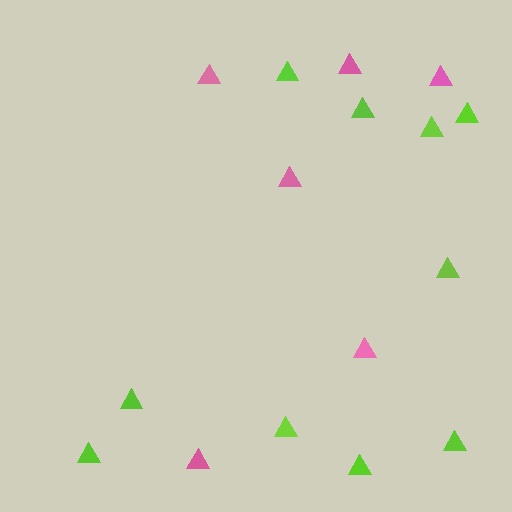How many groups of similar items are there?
There are 2 groups: one group of lime triangles (10) and one group of pink triangles (6).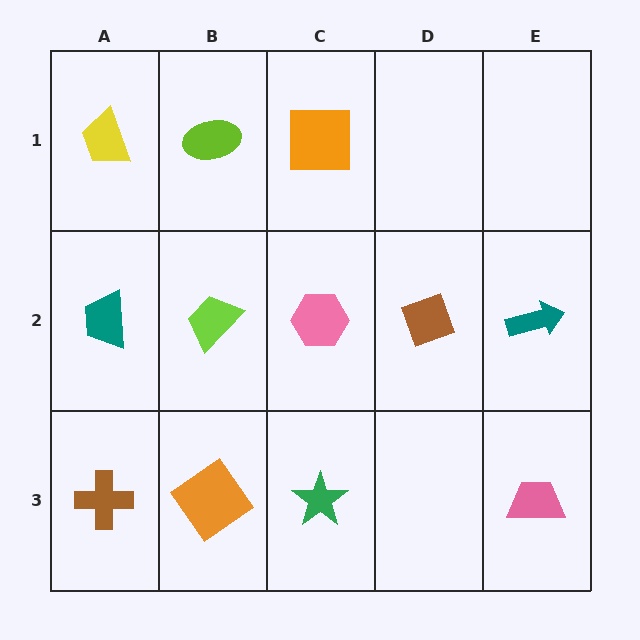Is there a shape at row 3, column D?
No, that cell is empty.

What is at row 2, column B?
A lime trapezoid.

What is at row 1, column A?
A yellow trapezoid.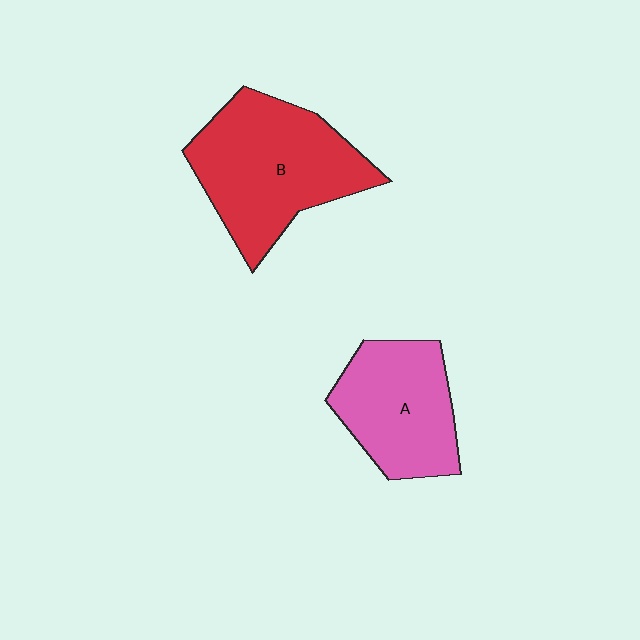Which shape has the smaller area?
Shape A (pink).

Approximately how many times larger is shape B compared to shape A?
Approximately 1.3 times.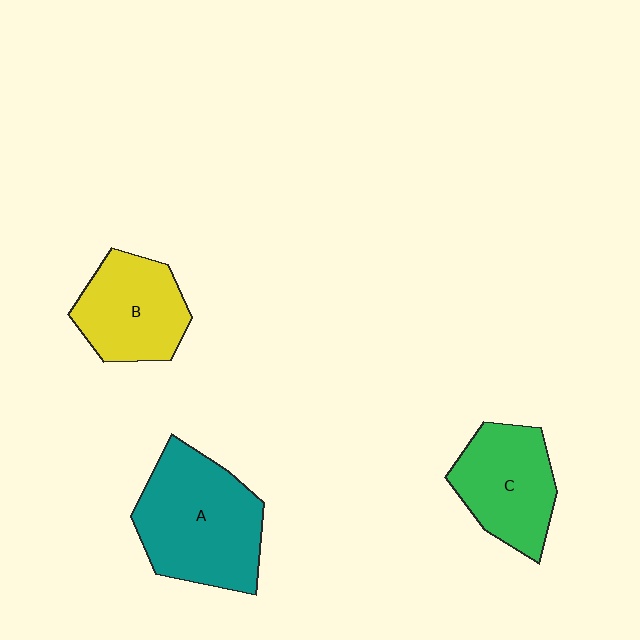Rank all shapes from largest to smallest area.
From largest to smallest: A (teal), C (green), B (yellow).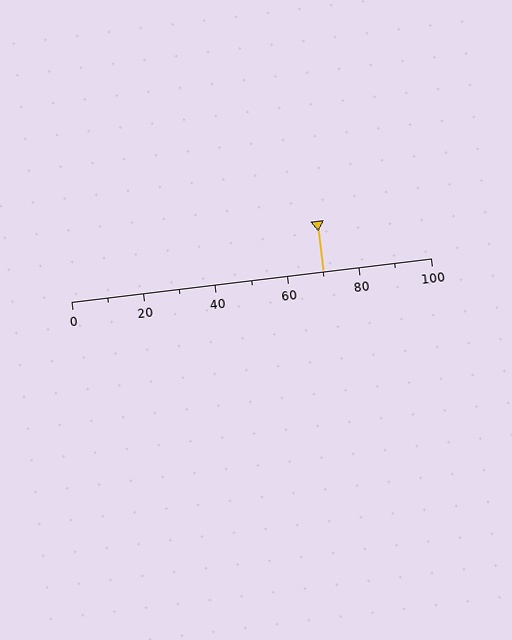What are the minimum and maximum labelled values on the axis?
The axis runs from 0 to 100.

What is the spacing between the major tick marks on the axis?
The major ticks are spaced 20 apart.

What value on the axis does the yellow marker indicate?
The marker indicates approximately 70.